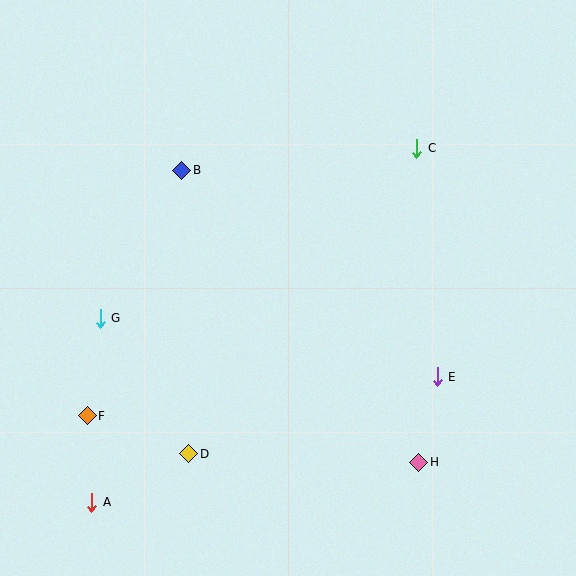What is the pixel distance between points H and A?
The distance between H and A is 330 pixels.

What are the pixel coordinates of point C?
Point C is at (417, 148).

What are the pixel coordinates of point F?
Point F is at (87, 416).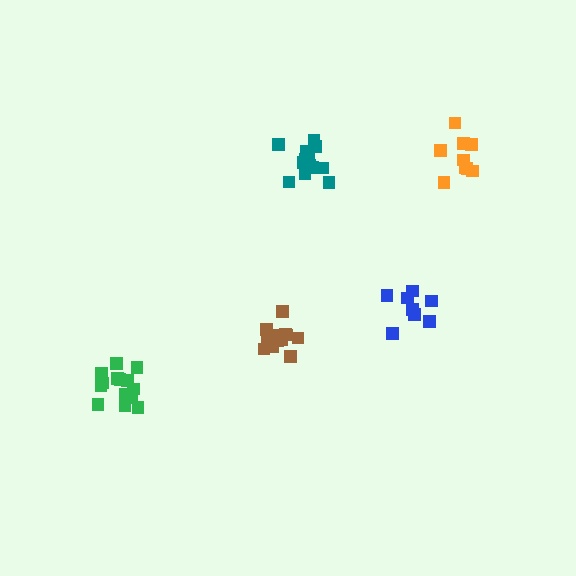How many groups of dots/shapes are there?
There are 5 groups.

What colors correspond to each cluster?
The clusters are colored: green, teal, brown, blue, orange.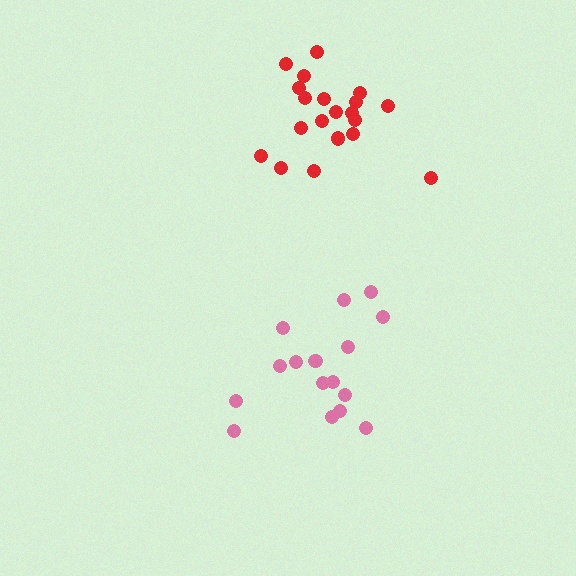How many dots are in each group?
Group 1: 20 dots, Group 2: 16 dots (36 total).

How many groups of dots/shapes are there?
There are 2 groups.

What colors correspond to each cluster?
The clusters are colored: red, pink.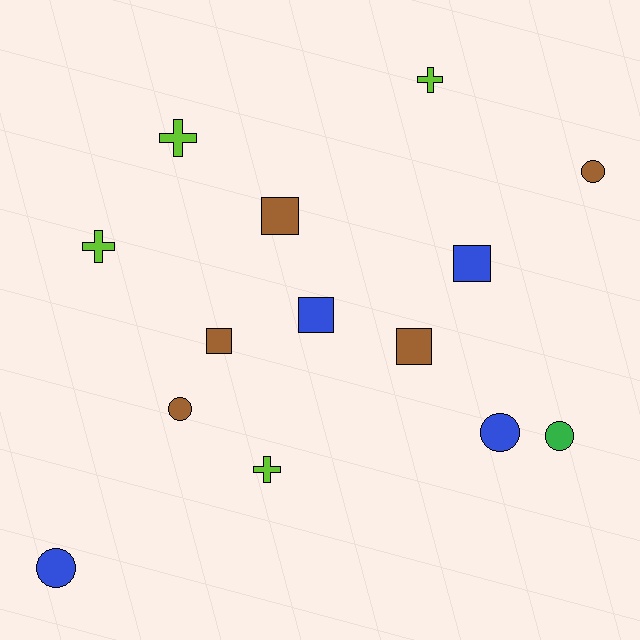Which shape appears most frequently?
Circle, with 5 objects.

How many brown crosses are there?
There are no brown crosses.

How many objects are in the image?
There are 14 objects.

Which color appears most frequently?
Brown, with 5 objects.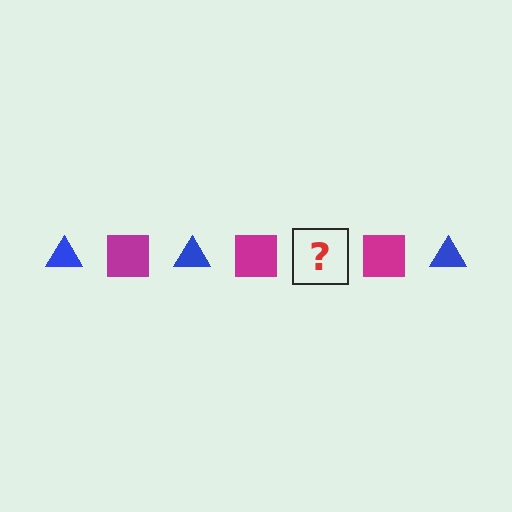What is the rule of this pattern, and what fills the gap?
The rule is that the pattern alternates between blue triangle and magenta square. The gap should be filled with a blue triangle.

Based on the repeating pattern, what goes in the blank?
The blank should be a blue triangle.